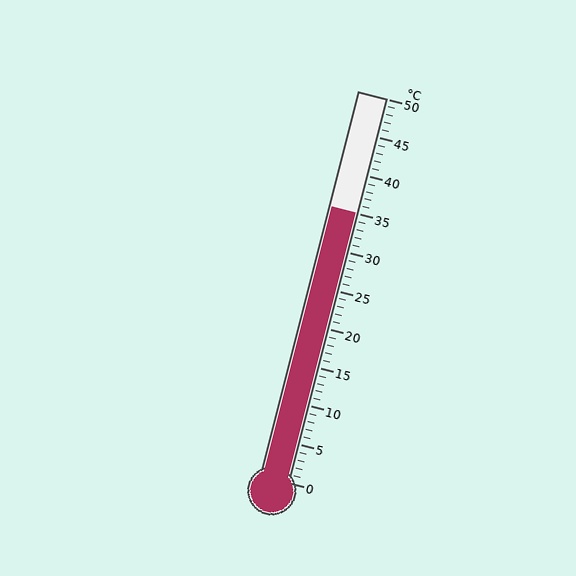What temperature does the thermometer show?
The thermometer shows approximately 35°C.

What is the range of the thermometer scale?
The thermometer scale ranges from 0°C to 50°C.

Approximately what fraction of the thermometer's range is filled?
The thermometer is filled to approximately 70% of its range.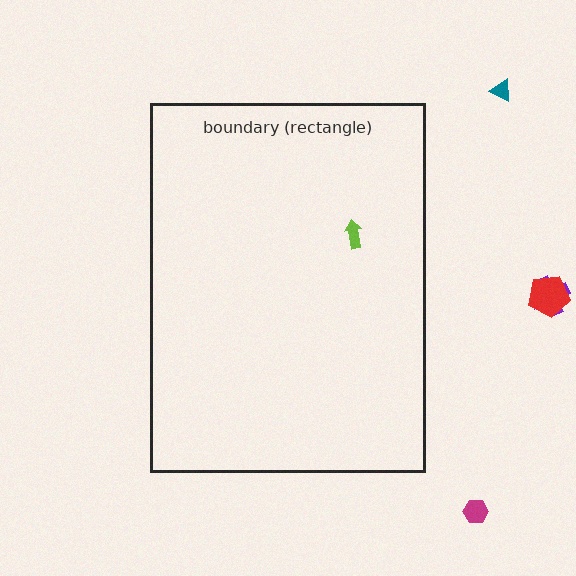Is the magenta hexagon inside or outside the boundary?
Outside.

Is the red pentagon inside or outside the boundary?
Outside.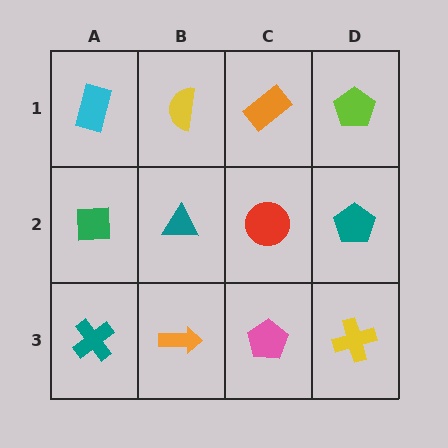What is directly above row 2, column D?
A lime pentagon.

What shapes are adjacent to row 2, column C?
An orange rectangle (row 1, column C), a pink pentagon (row 3, column C), a teal triangle (row 2, column B), a teal pentagon (row 2, column D).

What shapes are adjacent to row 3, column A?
A green square (row 2, column A), an orange arrow (row 3, column B).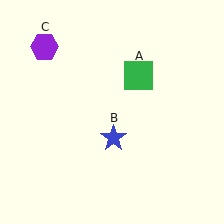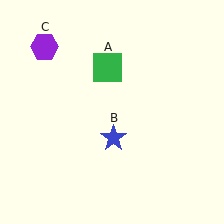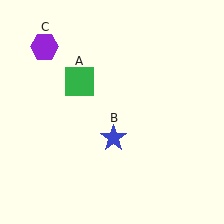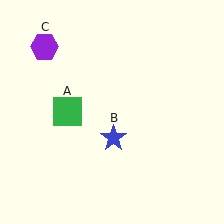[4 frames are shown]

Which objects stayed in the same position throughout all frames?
Blue star (object B) and purple hexagon (object C) remained stationary.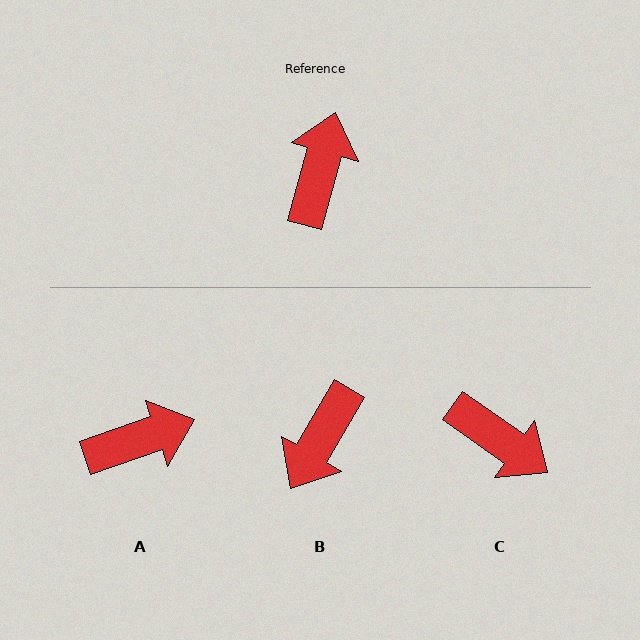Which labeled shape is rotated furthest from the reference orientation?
B, about 165 degrees away.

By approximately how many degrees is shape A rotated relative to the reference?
Approximately 55 degrees clockwise.